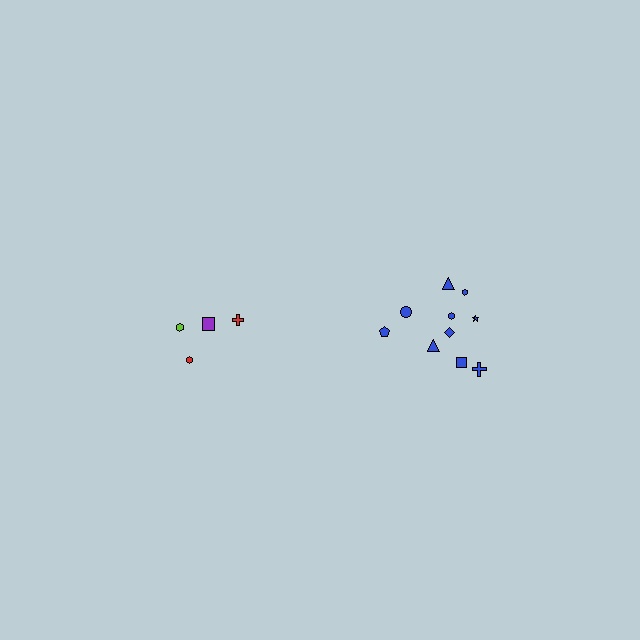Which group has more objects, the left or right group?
The right group.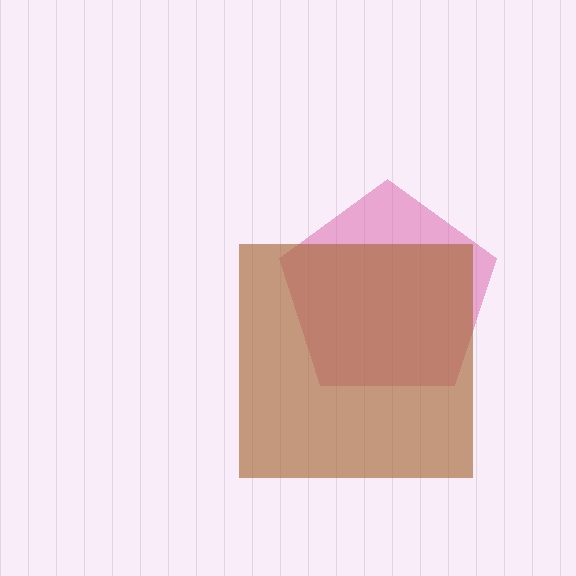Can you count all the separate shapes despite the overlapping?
Yes, there are 2 separate shapes.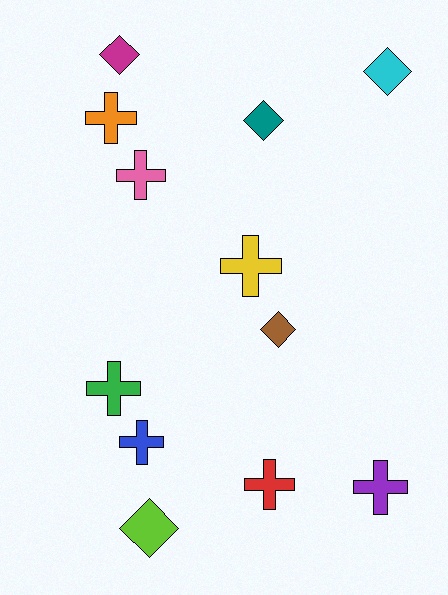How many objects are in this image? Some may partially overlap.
There are 12 objects.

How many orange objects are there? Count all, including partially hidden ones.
There is 1 orange object.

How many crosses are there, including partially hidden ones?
There are 7 crosses.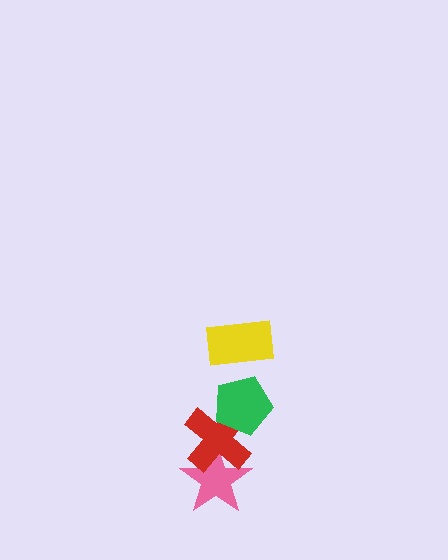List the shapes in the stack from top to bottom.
From top to bottom: the yellow rectangle, the green pentagon, the red cross, the pink star.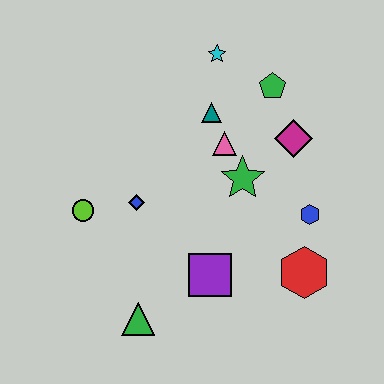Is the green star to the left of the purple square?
No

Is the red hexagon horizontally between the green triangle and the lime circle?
No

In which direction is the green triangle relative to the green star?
The green triangle is below the green star.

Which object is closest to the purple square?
The green triangle is closest to the purple square.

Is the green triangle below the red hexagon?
Yes